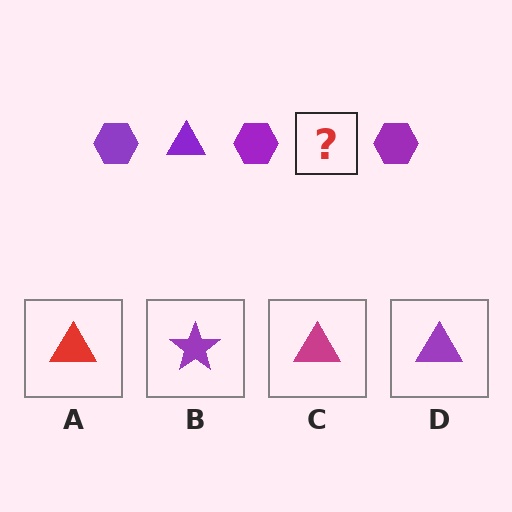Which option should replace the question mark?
Option D.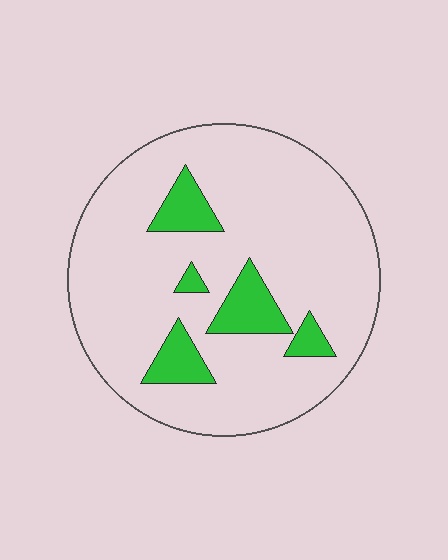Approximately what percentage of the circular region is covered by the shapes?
Approximately 15%.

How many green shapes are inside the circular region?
5.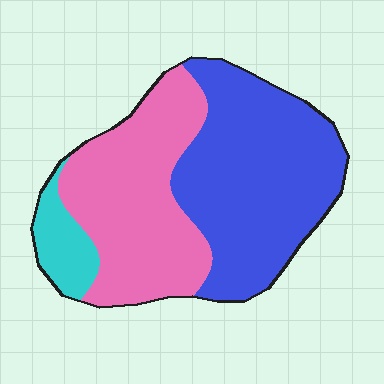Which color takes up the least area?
Cyan, at roughly 10%.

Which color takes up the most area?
Blue, at roughly 50%.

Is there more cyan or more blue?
Blue.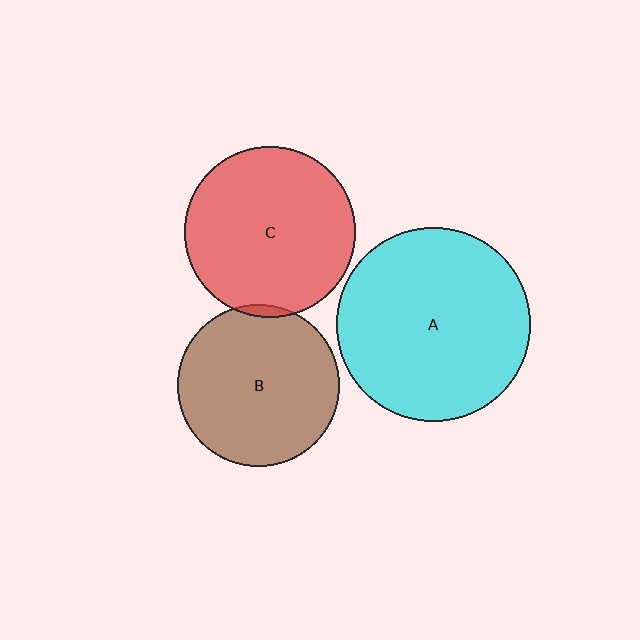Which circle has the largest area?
Circle A (cyan).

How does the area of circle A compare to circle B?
Approximately 1.4 times.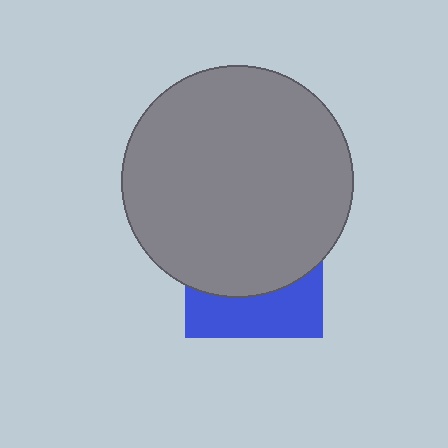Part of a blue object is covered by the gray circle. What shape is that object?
It is a square.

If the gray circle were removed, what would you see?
You would see the complete blue square.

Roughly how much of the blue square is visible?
A small part of it is visible (roughly 35%).